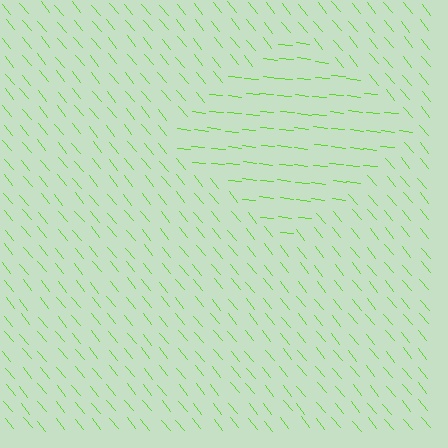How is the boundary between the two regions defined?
The boundary is defined purely by a change in line orientation (approximately 45 degrees difference). All lines are the same color and thickness.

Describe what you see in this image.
The image is filled with small lime line segments. A diamond region in the image has lines oriented differently from the surrounding lines, creating a visible texture boundary.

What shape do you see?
I see a diamond.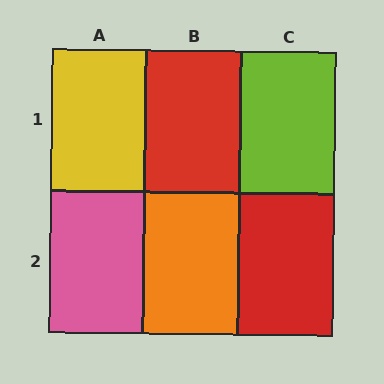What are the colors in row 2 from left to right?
Pink, orange, red.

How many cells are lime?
1 cell is lime.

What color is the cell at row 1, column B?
Red.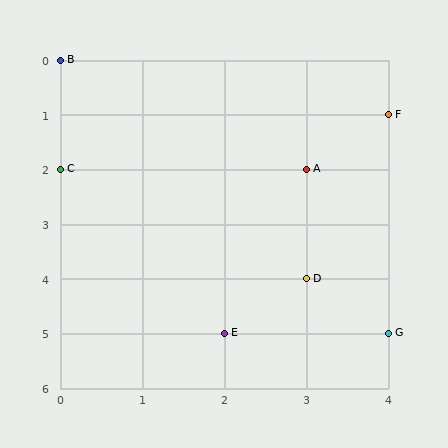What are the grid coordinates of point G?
Point G is at grid coordinates (4, 5).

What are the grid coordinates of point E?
Point E is at grid coordinates (2, 5).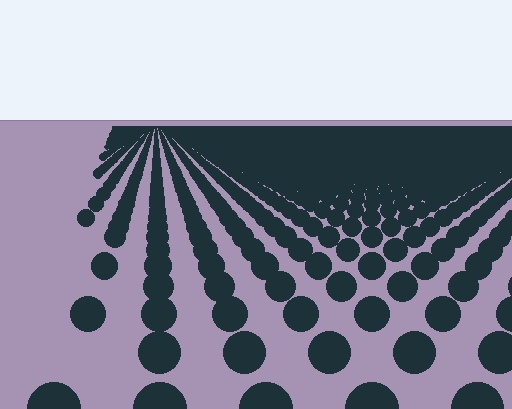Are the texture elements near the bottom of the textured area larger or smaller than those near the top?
Larger. Near the bottom, elements are closer to the viewer and appear at a bigger on-screen size.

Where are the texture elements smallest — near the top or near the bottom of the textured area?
Near the top.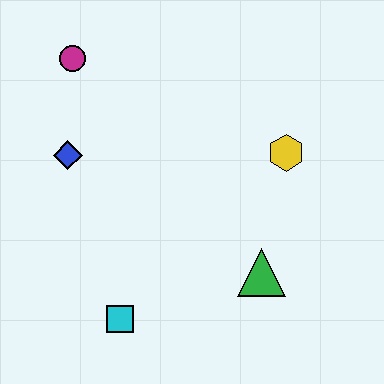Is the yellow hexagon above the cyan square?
Yes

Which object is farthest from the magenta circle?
The green triangle is farthest from the magenta circle.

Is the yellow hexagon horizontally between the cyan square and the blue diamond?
No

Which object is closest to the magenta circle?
The blue diamond is closest to the magenta circle.